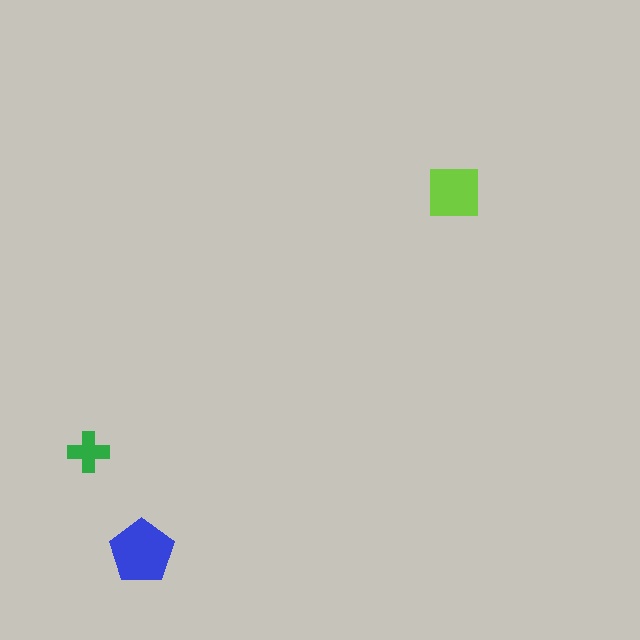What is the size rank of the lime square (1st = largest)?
2nd.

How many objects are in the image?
There are 3 objects in the image.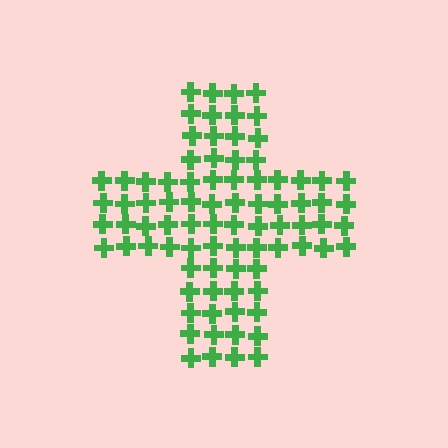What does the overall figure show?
The overall figure shows a cross.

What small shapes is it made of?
It is made of small crosses.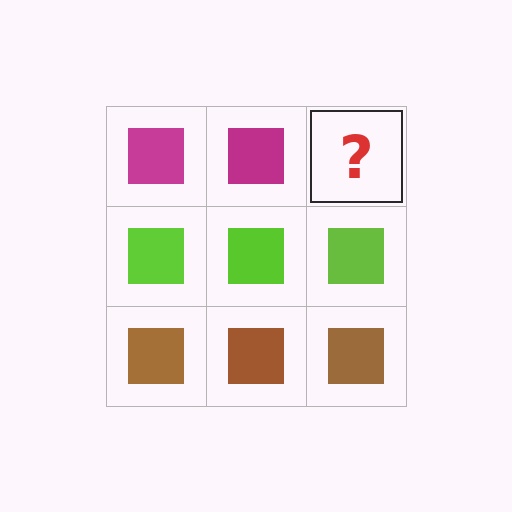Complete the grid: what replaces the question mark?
The question mark should be replaced with a magenta square.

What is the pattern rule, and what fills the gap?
The rule is that each row has a consistent color. The gap should be filled with a magenta square.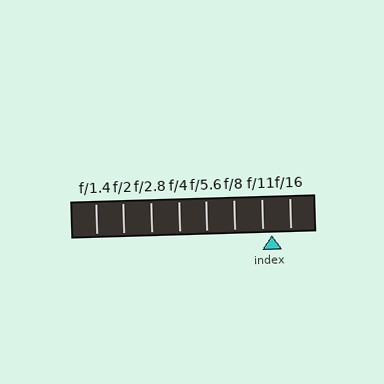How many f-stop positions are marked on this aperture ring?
There are 8 f-stop positions marked.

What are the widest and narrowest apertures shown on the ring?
The widest aperture shown is f/1.4 and the narrowest is f/16.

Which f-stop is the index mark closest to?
The index mark is closest to f/11.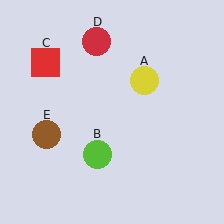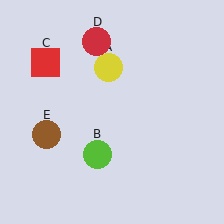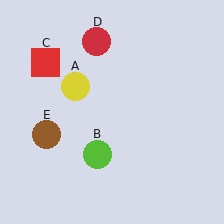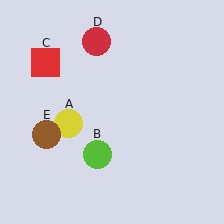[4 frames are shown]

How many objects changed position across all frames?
1 object changed position: yellow circle (object A).